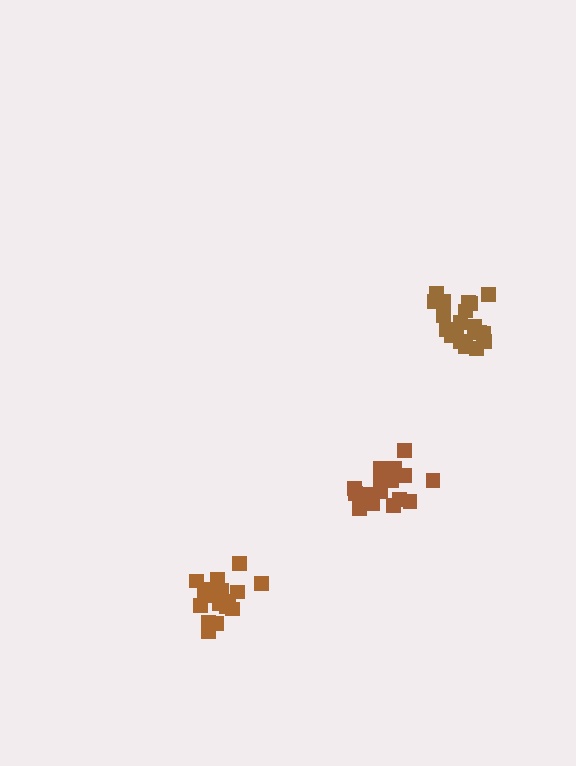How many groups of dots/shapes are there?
There are 3 groups.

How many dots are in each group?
Group 1: 21 dots, Group 2: 17 dots, Group 3: 17 dots (55 total).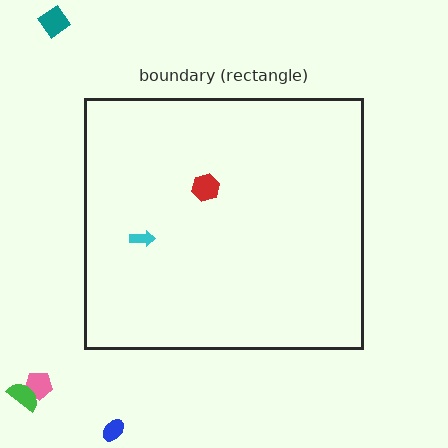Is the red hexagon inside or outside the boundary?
Inside.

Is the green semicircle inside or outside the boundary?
Outside.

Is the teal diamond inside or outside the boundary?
Outside.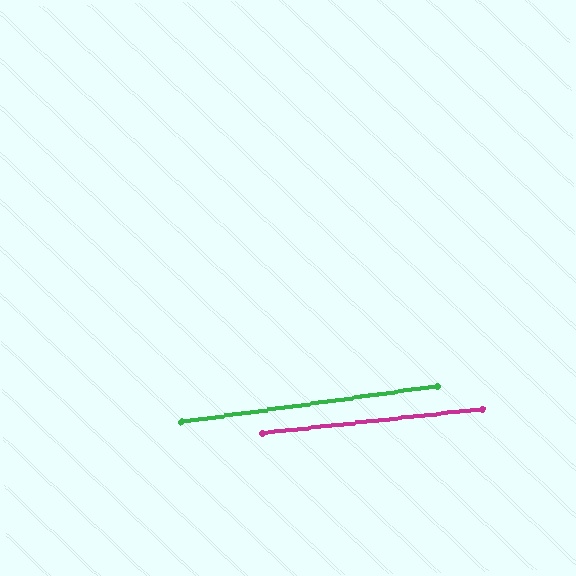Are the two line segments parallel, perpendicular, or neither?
Parallel — their directions differ by only 1.6°.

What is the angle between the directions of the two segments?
Approximately 2 degrees.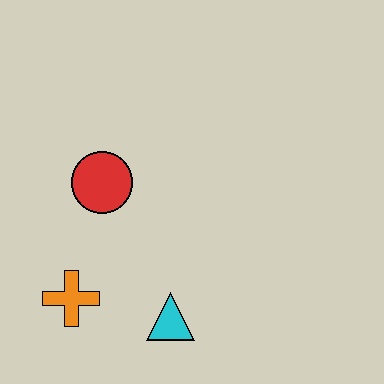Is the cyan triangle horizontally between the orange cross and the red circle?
No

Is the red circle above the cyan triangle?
Yes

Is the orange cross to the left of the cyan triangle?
Yes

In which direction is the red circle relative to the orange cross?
The red circle is above the orange cross.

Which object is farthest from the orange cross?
The red circle is farthest from the orange cross.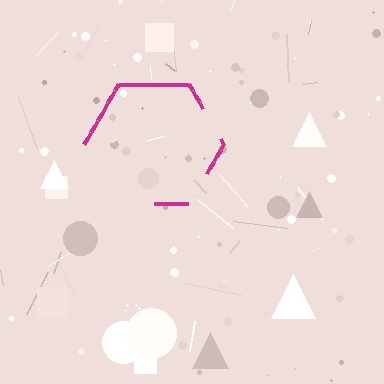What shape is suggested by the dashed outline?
The dashed outline suggests a hexagon.